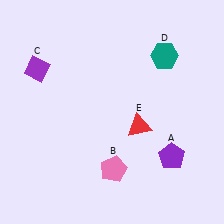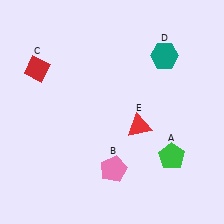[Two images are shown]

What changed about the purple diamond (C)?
In Image 1, C is purple. In Image 2, it changed to red.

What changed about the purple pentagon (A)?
In Image 1, A is purple. In Image 2, it changed to green.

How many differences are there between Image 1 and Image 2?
There are 2 differences between the two images.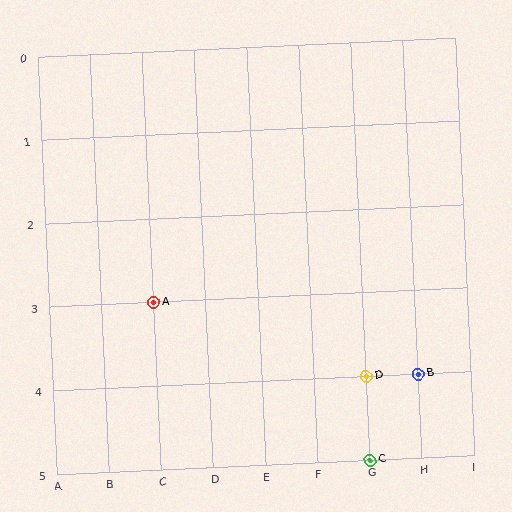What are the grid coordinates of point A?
Point A is at grid coordinates (C, 3).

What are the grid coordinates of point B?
Point B is at grid coordinates (H, 4).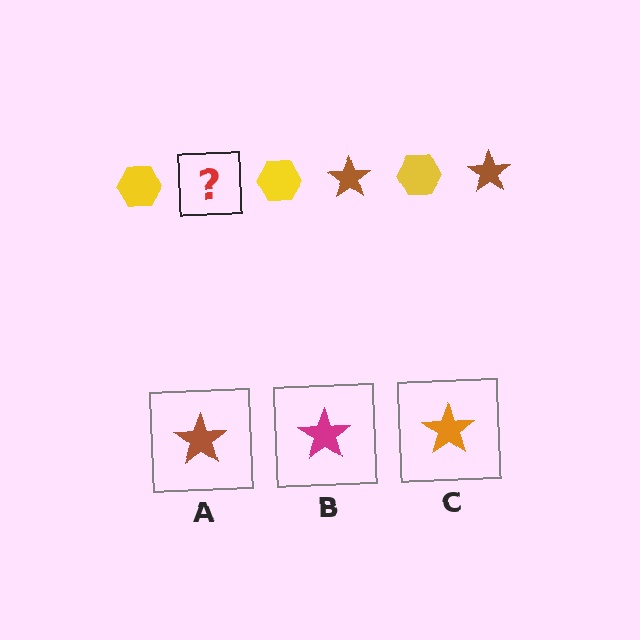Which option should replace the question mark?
Option A.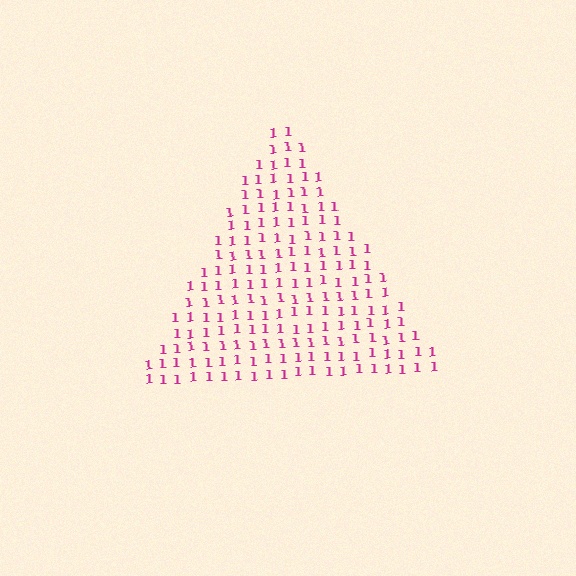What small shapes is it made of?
It is made of small digit 1's.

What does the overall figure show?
The overall figure shows a triangle.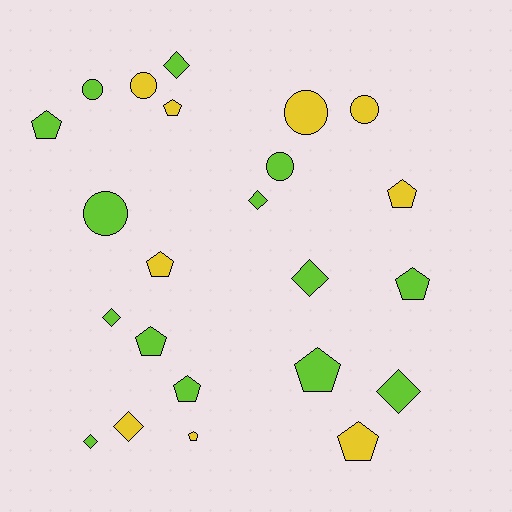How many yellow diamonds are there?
There is 1 yellow diamond.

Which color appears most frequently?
Lime, with 14 objects.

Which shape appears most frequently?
Pentagon, with 10 objects.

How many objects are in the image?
There are 23 objects.